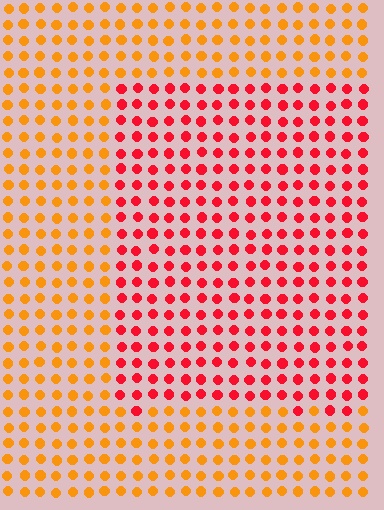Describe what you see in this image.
The image is filled with small orange elements in a uniform arrangement. A rectangle-shaped region is visible where the elements are tinted to a slightly different hue, forming a subtle color boundary.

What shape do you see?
I see a rectangle.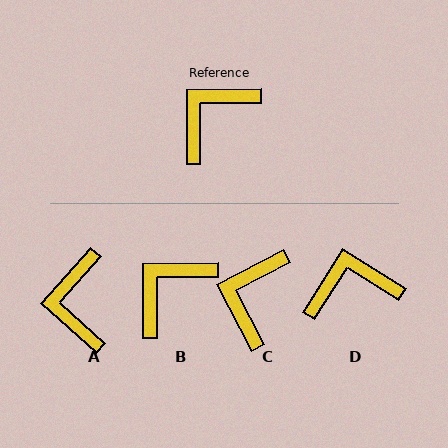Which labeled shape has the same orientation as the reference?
B.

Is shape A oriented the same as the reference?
No, it is off by about 48 degrees.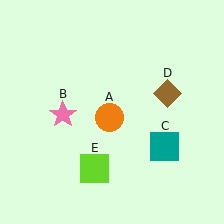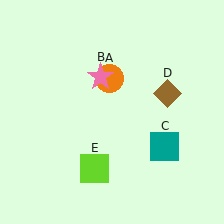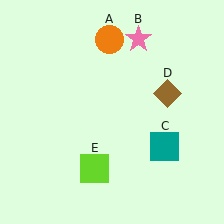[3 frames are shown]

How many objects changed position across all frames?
2 objects changed position: orange circle (object A), pink star (object B).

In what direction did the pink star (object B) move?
The pink star (object B) moved up and to the right.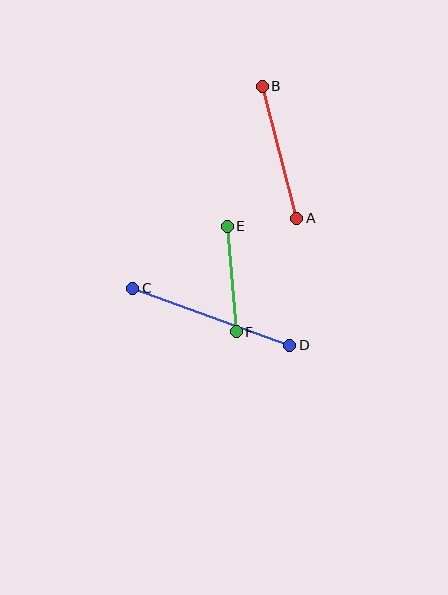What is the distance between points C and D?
The distance is approximately 167 pixels.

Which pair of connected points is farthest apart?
Points C and D are farthest apart.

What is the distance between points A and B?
The distance is approximately 137 pixels.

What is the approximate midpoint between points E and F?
The midpoint is at approximately (232, 279) pixels.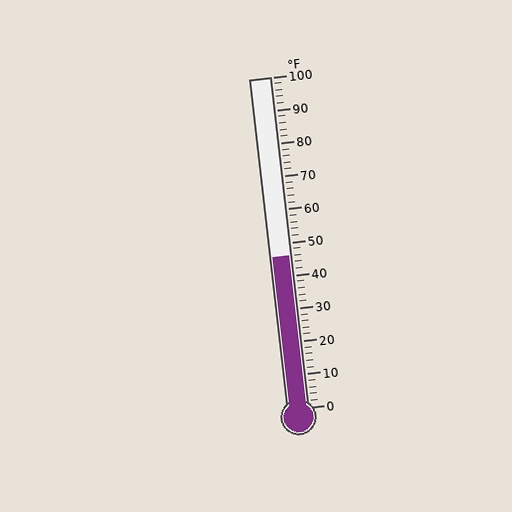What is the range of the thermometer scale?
The thermometer scale ranges from 0°F to 100°F.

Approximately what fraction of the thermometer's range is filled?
The thermometer is filled to approximately 45% of its range.